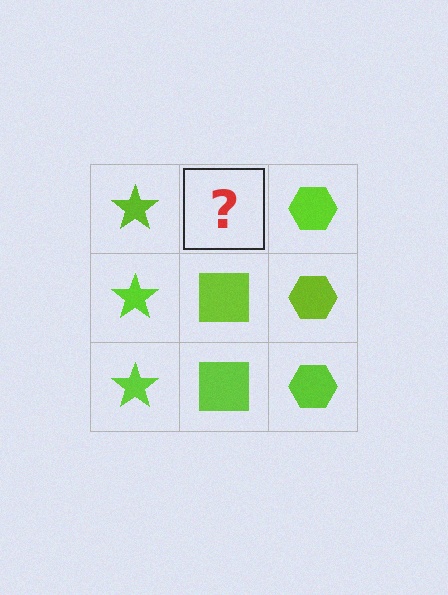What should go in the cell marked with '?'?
The missing cell should contain a lime square.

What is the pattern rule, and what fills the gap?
The rule is that each column has a consistent shape. The gap should be filled with a lime square.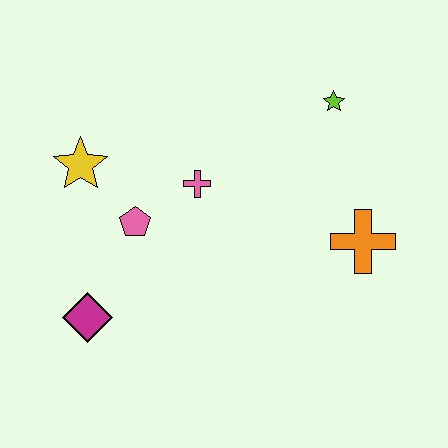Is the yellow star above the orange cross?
Yes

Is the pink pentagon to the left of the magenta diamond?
No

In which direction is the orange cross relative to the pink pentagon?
The orange cross is to the right of the pink pentagon.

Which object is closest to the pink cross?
The pink pentagon is closest to the pink cross.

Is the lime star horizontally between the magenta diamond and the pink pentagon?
No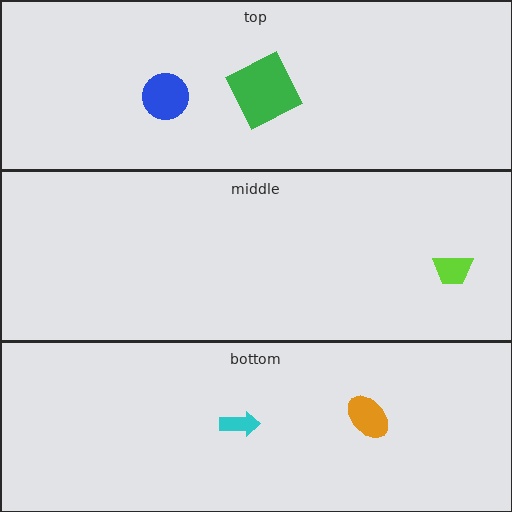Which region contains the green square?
The top region.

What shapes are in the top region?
The blue circle, the green square.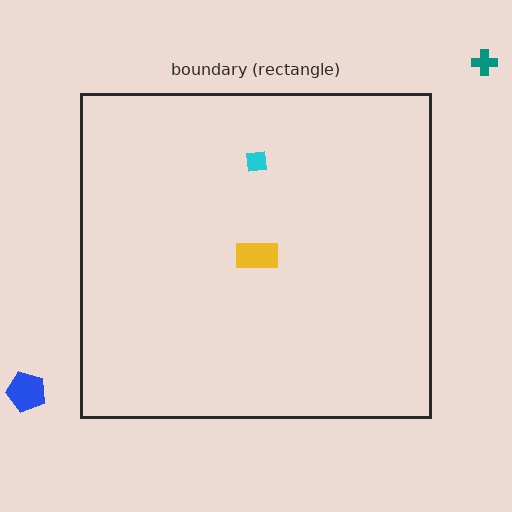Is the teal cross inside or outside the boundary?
Outside.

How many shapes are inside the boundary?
2 inside, 2 outside.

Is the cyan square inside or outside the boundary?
Inside.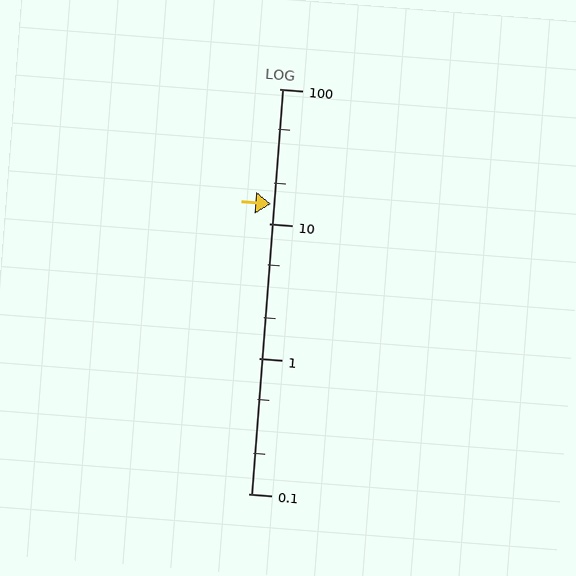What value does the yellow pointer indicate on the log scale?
The pointer indicates approximately 14.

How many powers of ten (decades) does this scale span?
The scale spans 3 decades, from 0.1 to 100.